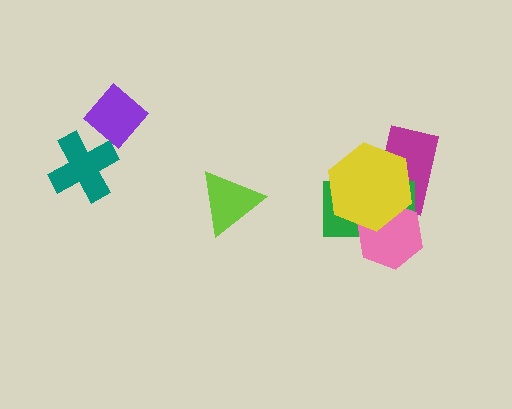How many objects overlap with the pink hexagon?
3 objects overlap with the pink hexagon.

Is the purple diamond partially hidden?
Yes, it is partially covered by another shape.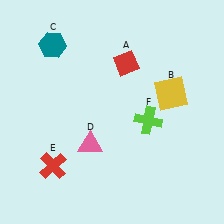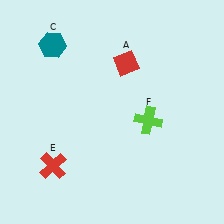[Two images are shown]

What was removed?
The pink triangle (D), the yellow square (B) were removed in Image 2.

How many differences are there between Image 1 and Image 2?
There are 2 differences between the two images.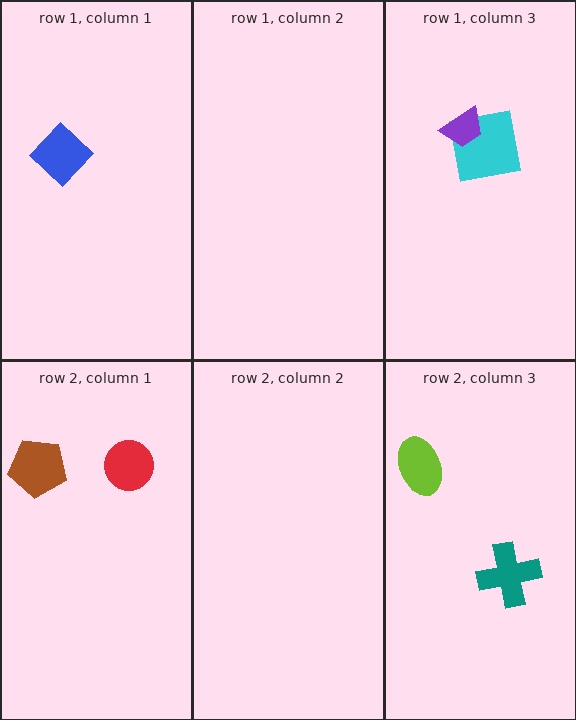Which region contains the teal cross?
The row 2, column 3 region.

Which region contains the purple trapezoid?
The row 1, column 3 region.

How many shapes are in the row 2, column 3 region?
2.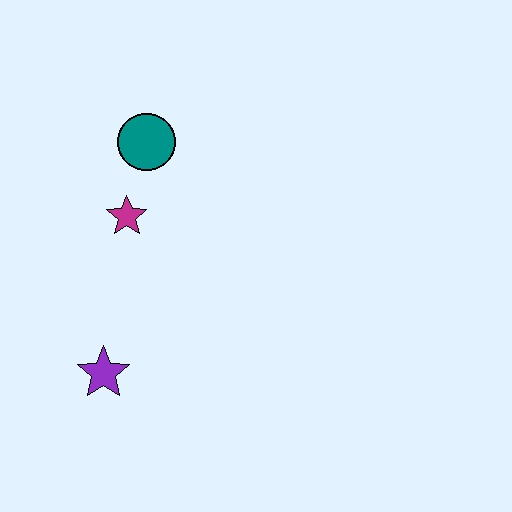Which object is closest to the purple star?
The magenta star is closest to the purple star.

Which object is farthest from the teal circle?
The purple star is farthest from the teal circle.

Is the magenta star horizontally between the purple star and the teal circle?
Yes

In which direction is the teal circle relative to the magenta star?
The teal circle is above the magenta star.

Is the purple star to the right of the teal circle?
No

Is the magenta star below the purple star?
No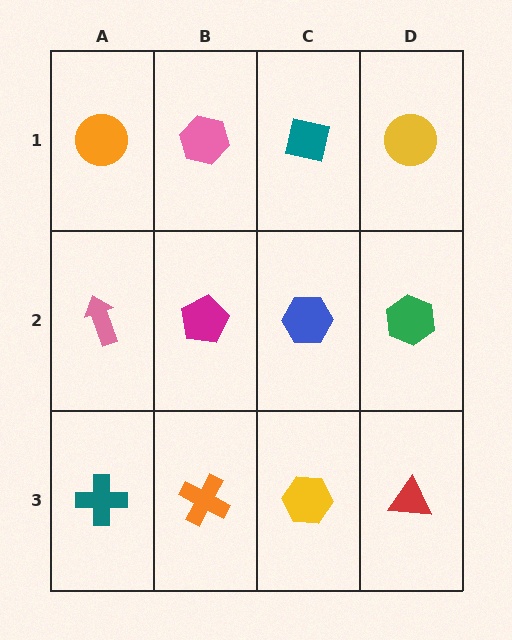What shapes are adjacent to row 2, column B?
A pink hexagon (row 1, column B), an orange cross (row 3, column B), a pink arrow (row 2, column A), a blue hexagon (row 2, column C).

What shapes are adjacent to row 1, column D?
A green hexagon (row 2, column D), a teal square (row 1, column C).